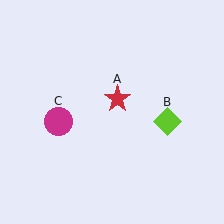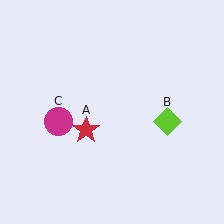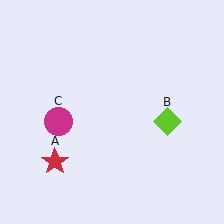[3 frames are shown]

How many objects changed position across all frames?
1 object changed position: red star (object A).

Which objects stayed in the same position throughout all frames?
Lime diamond (object B) and magenta circle (object C) remained stationary.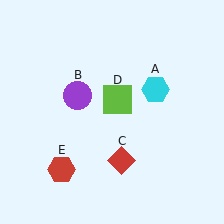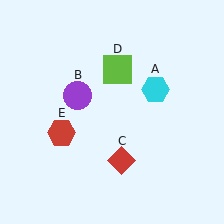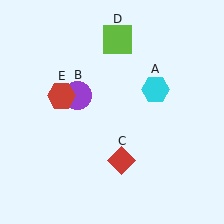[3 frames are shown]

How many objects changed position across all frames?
2 objects changed position: lime square (object D), red hexagon (object E).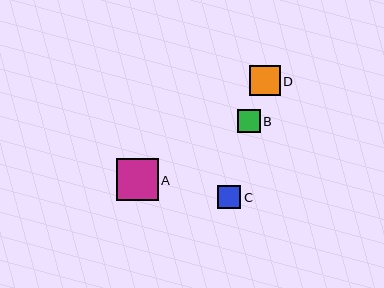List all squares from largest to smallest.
From largest to smallest: A, D, B, C.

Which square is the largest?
Square A is the largest with a size of approximately 42 pixels.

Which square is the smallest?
Square C is the smallest with a size of approximately 23 pixels.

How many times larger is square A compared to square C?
Square A is approximately 1.8 times the size of square C.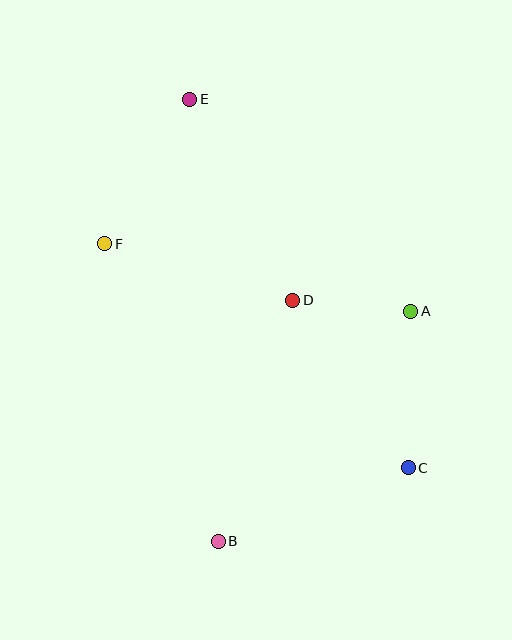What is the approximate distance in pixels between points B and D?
The distance between B and D is approximately 252 pixels.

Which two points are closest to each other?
Points A and D are closest to each other.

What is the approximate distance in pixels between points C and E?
The distance between C and E is approximately 429 pixels.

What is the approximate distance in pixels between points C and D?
The distance between C and D is approximately 204 pixels.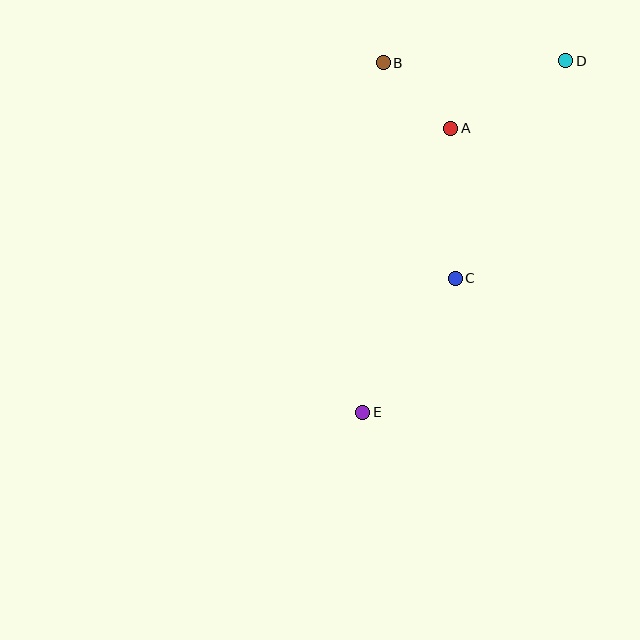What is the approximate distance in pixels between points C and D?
The distance between C and D is approximately 244 pixels.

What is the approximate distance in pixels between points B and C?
The distance between B and C is approximately 227 pixels.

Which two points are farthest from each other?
Points D and E are farthest from each other.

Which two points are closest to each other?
Points A and B are closest to each other.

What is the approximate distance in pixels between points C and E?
The distance between C and E is approximately 163 pixels.